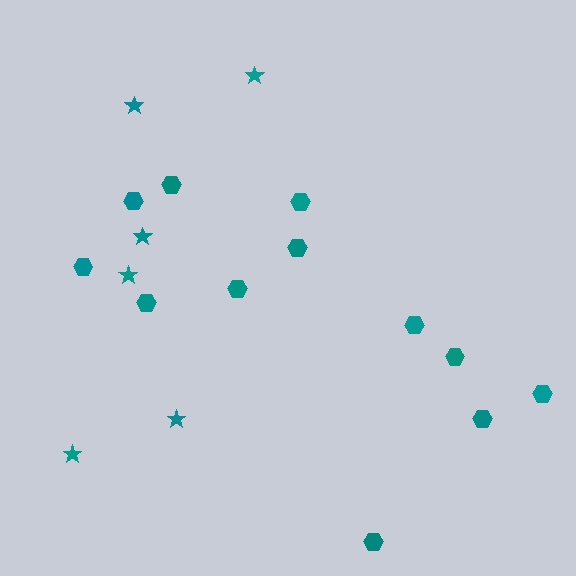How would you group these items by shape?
There are 2 groups: one group of stars (6) and one group of hexagons (12).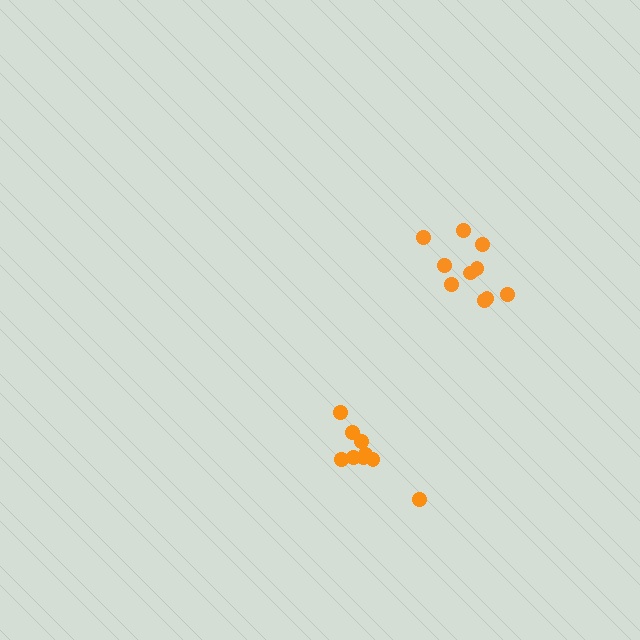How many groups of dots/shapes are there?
There are 2 groups.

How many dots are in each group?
Group 1: 10 dots, Group 2: 9 dots (19 total).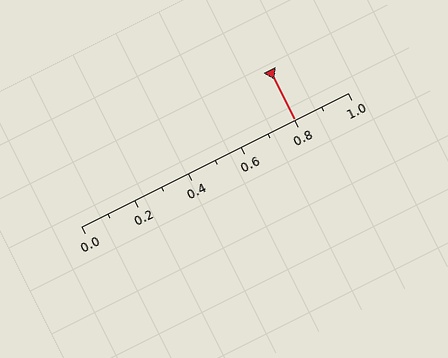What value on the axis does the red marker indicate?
The marker indicates approximately 0.8.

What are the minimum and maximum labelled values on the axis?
The axis runs from 0.0 to 1.0.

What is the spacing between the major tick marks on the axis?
The major ticks are spaced 0.2 apart.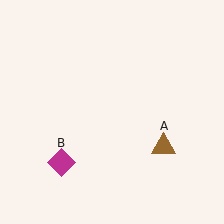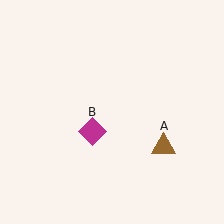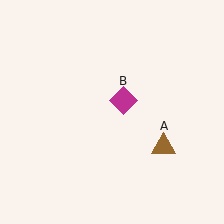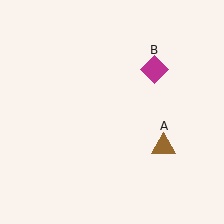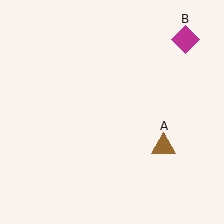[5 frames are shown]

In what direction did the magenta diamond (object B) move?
The magenta diamond (object B) moved up and to the right.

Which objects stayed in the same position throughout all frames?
Brown triangle (object A) remained stationary.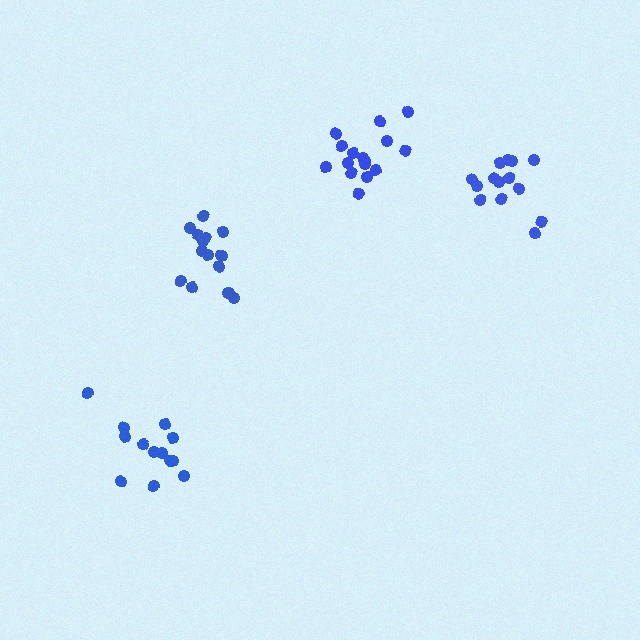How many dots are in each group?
Group 1: 13 dots, Group 2: 16 dots, Group 3: 14 dots, Group 4: 14 dots (57 total).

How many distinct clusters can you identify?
There are 4 distinct clusters.